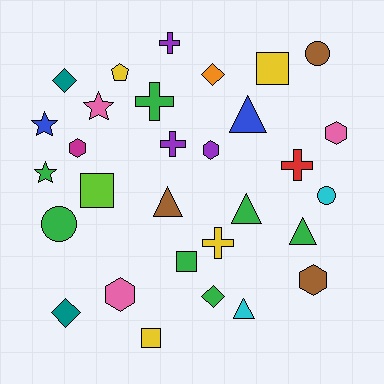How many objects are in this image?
There are 30 objects.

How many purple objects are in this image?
There are 3 purple objects.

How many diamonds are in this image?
There are 4 diamonds.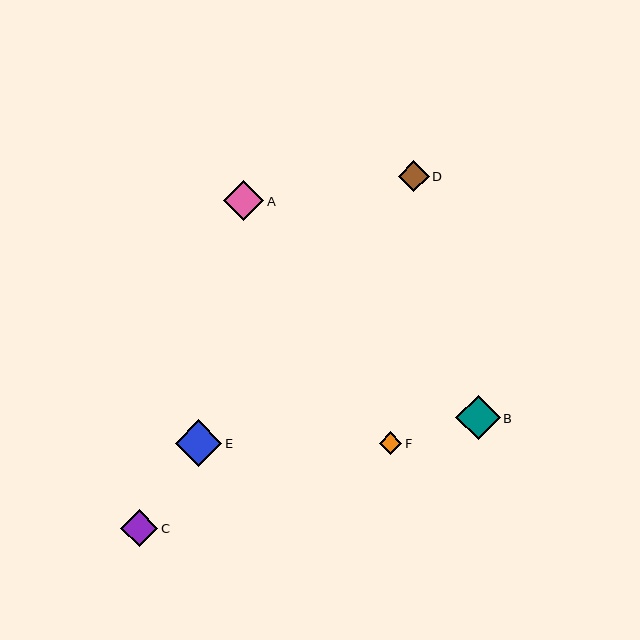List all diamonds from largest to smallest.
From largest to smallest: E, B, A, C, D, F.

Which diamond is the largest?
Diamond E is the largest with a size of approximately 47 pixels.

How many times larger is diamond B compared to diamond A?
Diamond B is approximately 1.1 times the size of diamond A.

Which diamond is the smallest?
Diamond F is the smallest with a size of approximately 23 pixels.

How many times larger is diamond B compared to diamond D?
Diamond B is approximately 1.4 times the size of diamond D.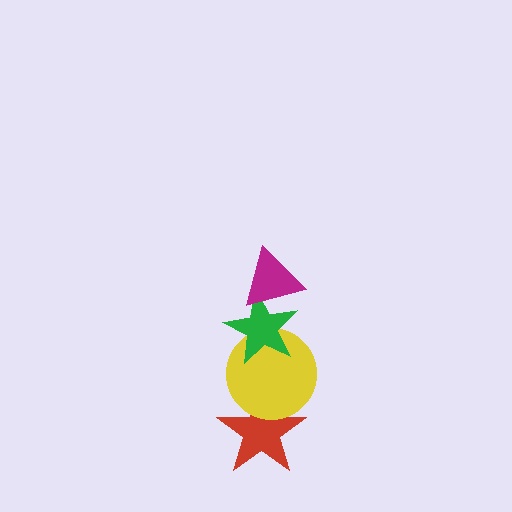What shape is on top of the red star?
The yellow circle is on top of the red star.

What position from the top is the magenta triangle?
The magenta triangle is 1st from the top.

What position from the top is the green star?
The green star is 2nd from the top.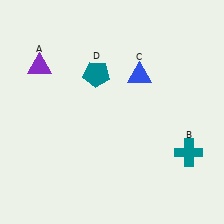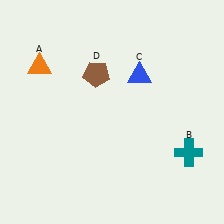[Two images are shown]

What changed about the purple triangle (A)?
In Image 1, A is purple. In Image 2, it changed to orange.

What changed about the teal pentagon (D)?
In Image 1, D is teal. In Image 2, it changed to brown.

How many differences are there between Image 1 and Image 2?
There are 2 differences between the two images.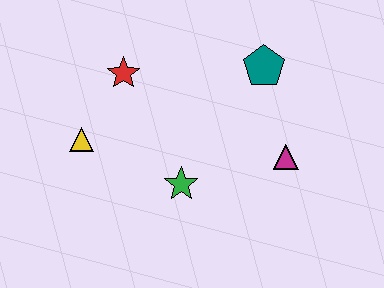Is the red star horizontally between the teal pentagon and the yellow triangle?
Yes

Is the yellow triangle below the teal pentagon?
Yes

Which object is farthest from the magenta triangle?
The yellow triangle is farthest from the magenta triangle.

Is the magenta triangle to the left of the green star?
No